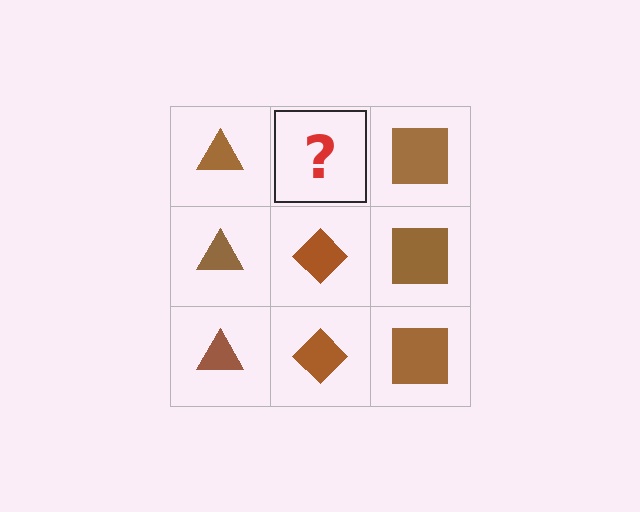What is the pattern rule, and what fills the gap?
The rule is that each column has a consistent shape. The gap should be filled with a brown diamond.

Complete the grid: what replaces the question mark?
The question mark should be replaced with a brown diamond.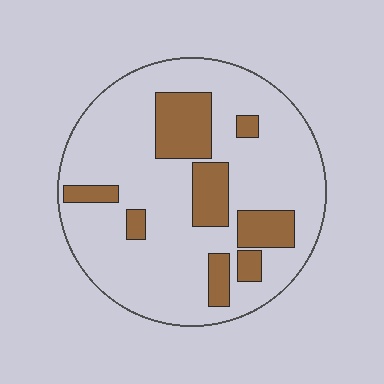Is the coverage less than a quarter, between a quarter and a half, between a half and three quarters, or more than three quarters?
Less than a quarter.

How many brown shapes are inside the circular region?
8.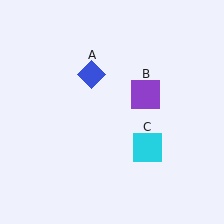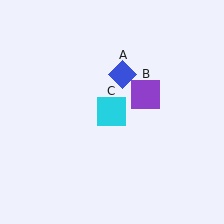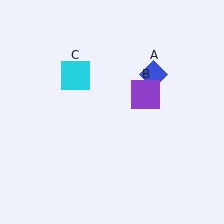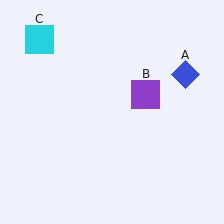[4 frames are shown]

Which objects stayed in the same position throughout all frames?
Purple square (object B) remained stationary.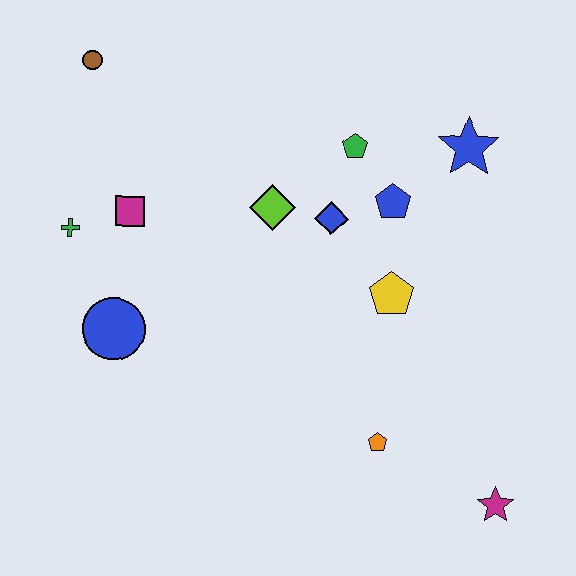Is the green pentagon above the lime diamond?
Yes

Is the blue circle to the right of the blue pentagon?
No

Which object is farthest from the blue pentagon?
The brown circle is farthest from the blue pentagon.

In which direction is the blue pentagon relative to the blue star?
The blue pentagon is to the left of the blue star.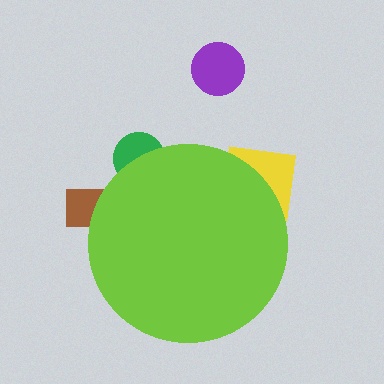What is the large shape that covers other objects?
A lime circle.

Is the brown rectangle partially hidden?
Yes, the brown rectangle is partially hidden behind the lime circle.